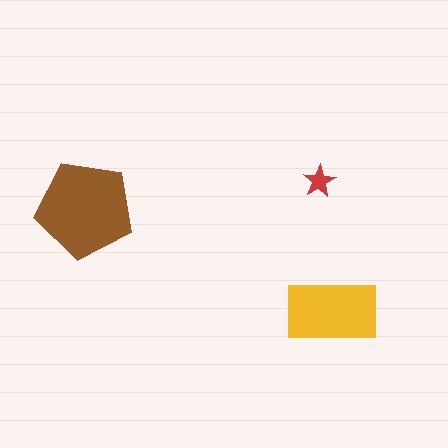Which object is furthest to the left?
The brown pentagon is leftmost.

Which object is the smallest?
The red star.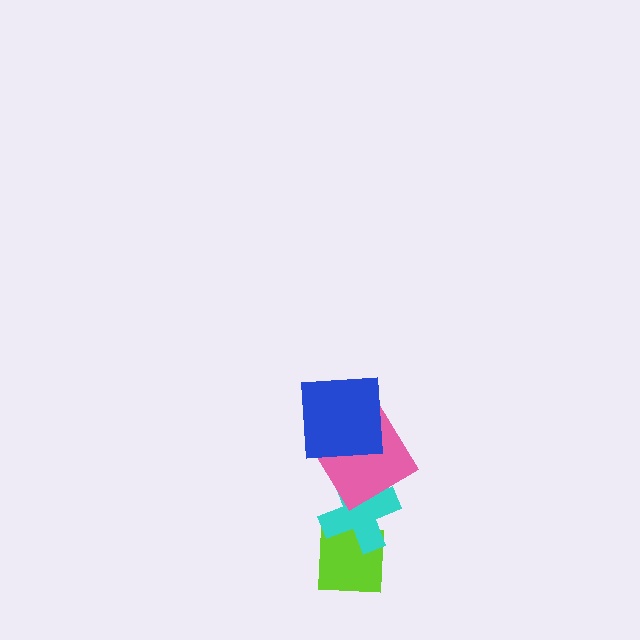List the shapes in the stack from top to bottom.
From top to bottom: the blue square, the pink diamond, the cyan cross, the lime square.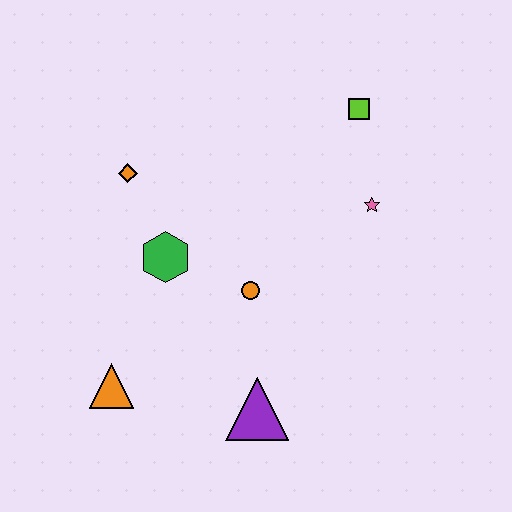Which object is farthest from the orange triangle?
The lime square is farthest from the orange triangle.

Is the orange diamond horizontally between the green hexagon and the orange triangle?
Yes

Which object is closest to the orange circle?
The green hexagon is closest to the orange circle.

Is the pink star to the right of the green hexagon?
Yes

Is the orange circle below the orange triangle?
No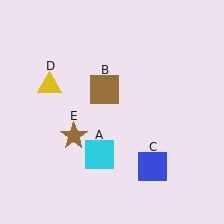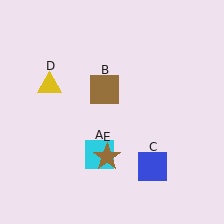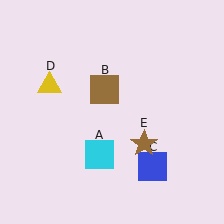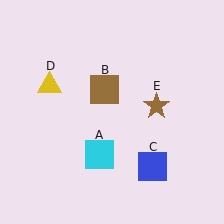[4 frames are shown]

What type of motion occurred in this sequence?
The brown star (object E) rotated counterclockwise around the center of the scene.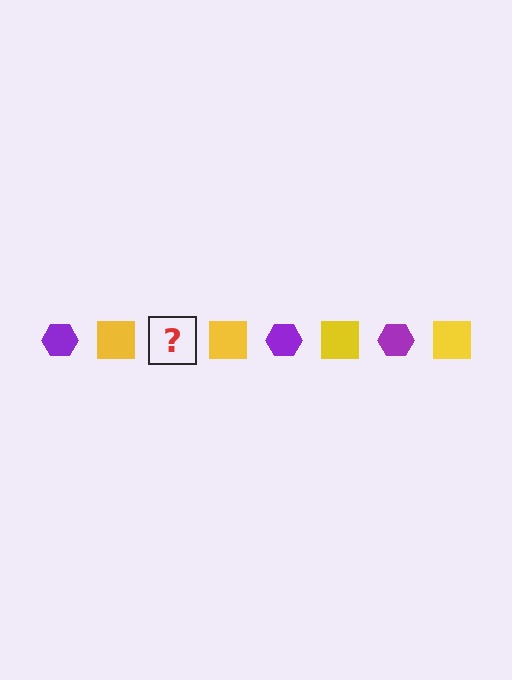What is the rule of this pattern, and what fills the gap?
The rule is that the pattern alternates between purple hexagon and yellow square. The gap should be filled with a purple hexagon.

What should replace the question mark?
The question mark should be replaced with a purple hexagon.